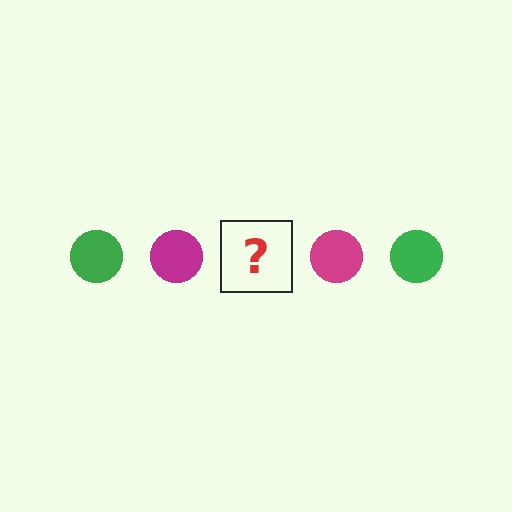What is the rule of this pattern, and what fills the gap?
The rule is that the pattern cycles through green, magenta circles. The gap should be filled with a green circle.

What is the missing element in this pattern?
The missing element is a green circle.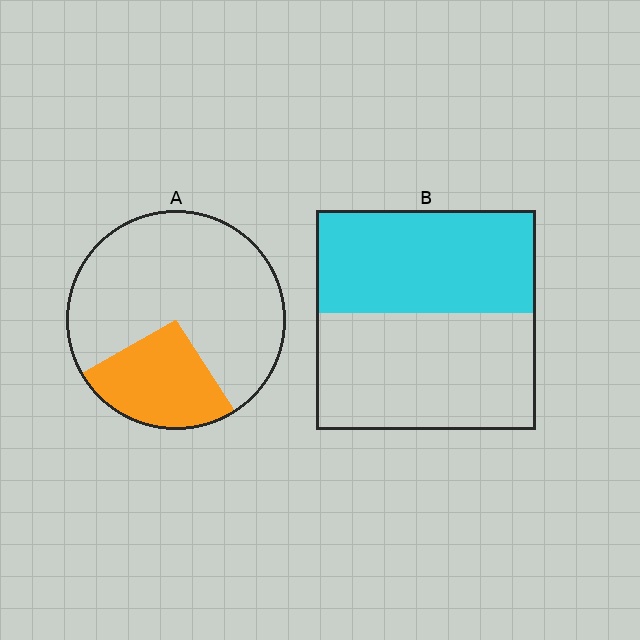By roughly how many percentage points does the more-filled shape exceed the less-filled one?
By roughly 20 percentage points (B over A).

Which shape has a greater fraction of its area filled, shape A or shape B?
Shape B.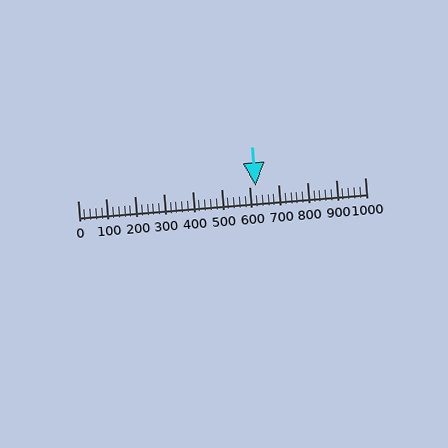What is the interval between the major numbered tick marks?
The major tick marks are spaced 100 units apart.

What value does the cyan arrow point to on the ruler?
The cyan arrow points to approximately 620.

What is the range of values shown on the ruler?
The ruler shows values from 0 to 1000.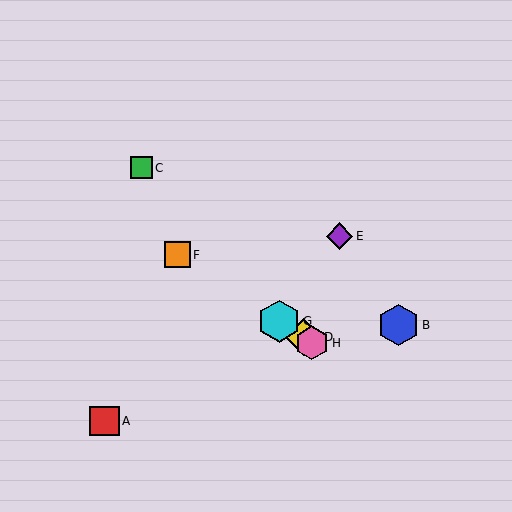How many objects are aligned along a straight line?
4 objects (D, F, G, H) are aligned along a straight line.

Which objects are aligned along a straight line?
Objects D, F, G, H are aligned along a straight line.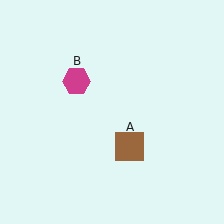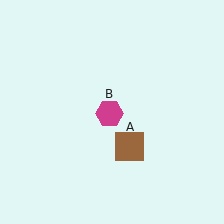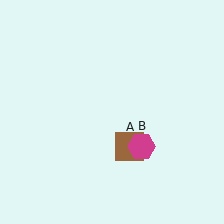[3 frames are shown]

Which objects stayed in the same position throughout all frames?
Brown square (object A) remained stationary.